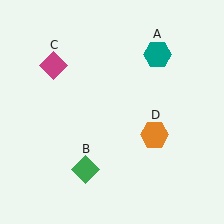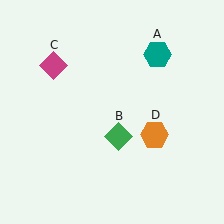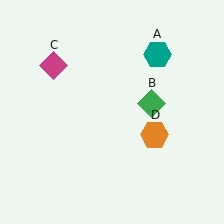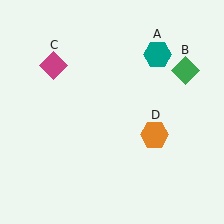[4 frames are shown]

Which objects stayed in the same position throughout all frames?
Teal hexagon (object A) and magenta diamond (object C) and orange hexagon (object D) remained stationary.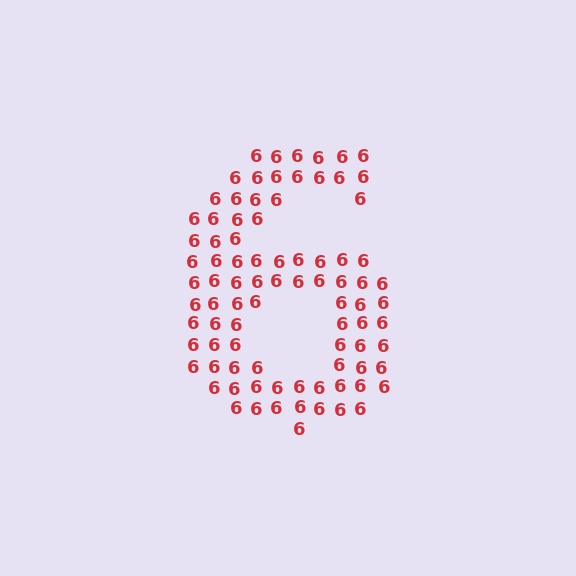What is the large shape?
The large shape is the digit 6.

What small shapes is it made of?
It is made of small digit 6's.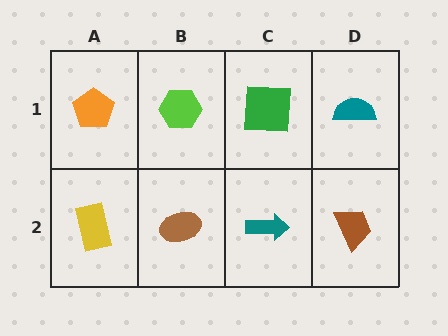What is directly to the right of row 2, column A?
A brown ellipse.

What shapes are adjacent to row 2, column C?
A green square (row 1, column C), a brown ellipse (row 2, column B), a brown trapezoid (row 2, column D).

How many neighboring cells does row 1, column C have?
3.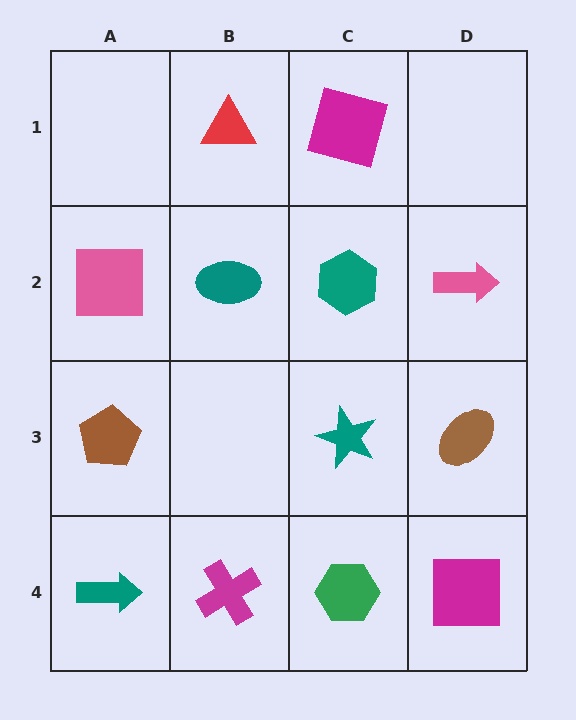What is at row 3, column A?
A brown pentagon.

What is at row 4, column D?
A magenta square.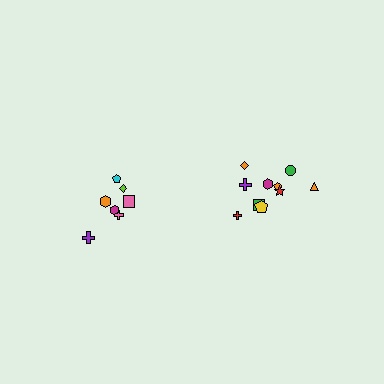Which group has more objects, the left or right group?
The right group.